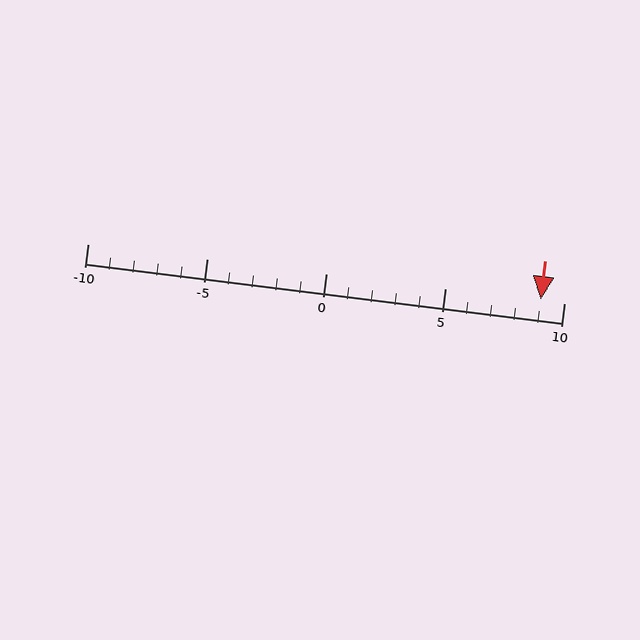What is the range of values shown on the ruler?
The ruler shows values from -10 to 10.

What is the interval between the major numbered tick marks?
The major tick marks are spaced 5 units apart.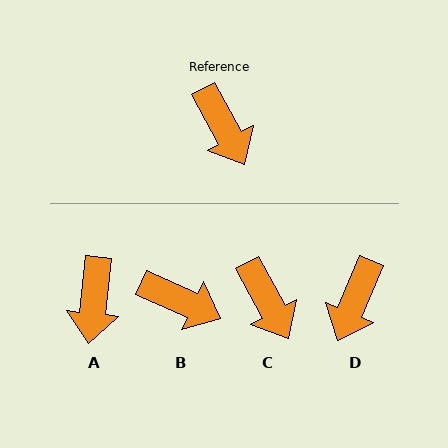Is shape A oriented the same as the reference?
No, it is off by about 34 degrees.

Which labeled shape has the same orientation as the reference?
C.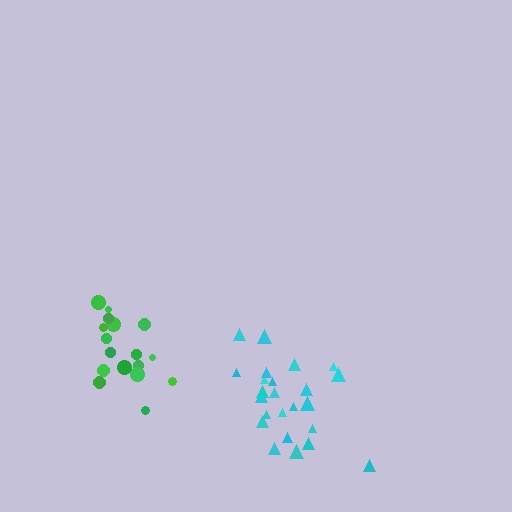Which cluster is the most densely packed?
Cyan.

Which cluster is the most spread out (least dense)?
Green.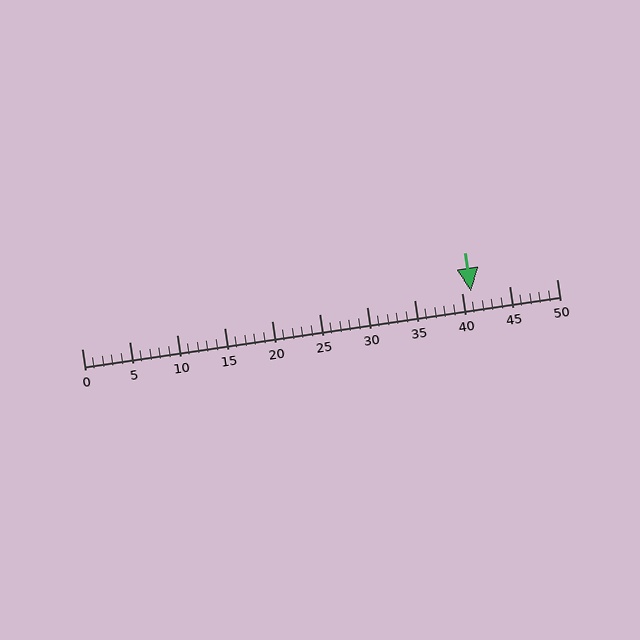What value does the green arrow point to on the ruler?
The green arrow points to approximately 41.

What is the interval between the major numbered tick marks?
The major tick marks are spaced 5 units apart.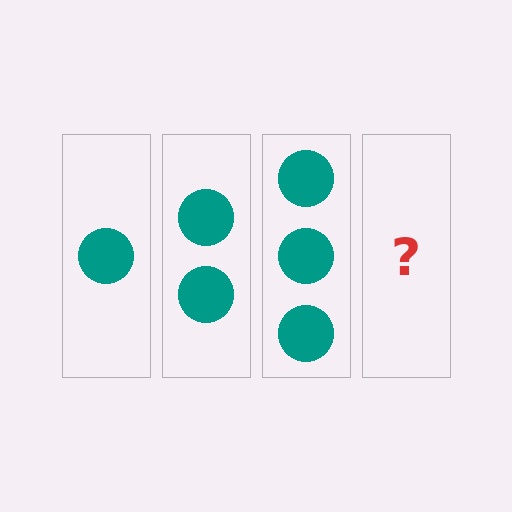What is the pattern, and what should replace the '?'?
The pattern is that each step adds one more circle. The '?' should be 4 circles.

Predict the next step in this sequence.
The next step is 4 circles.